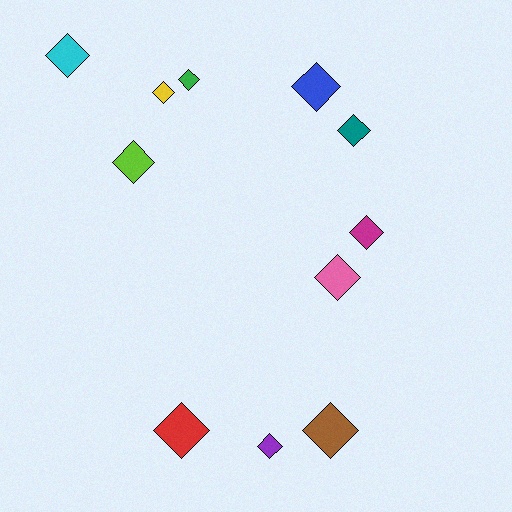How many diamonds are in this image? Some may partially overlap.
There are 11 diamonds.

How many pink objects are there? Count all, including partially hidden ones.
There is 1 pink object.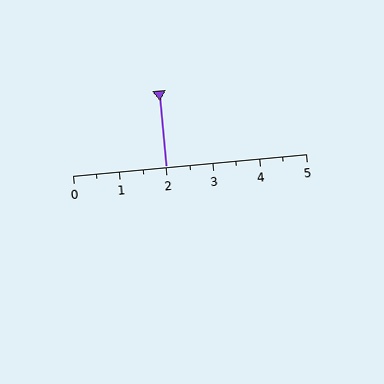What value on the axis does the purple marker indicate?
The marker indicates approximately 2.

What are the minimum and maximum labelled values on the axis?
The axis runs from 0 to 5.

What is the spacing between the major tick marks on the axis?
The major ticks are spaced 1 apart.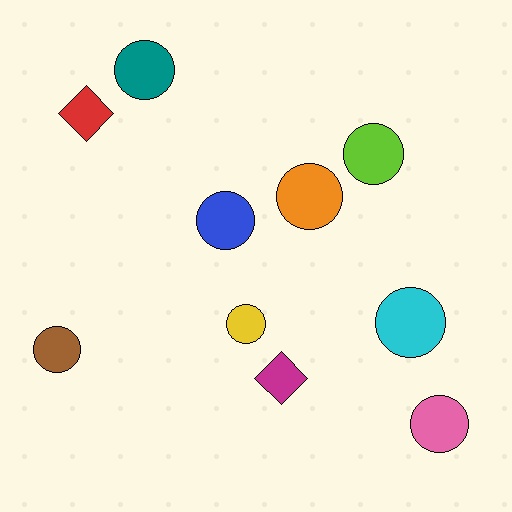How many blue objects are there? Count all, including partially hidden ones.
There is 1 blue object.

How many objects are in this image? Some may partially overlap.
There are 10 objects.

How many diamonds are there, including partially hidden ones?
There are 2 diamonds.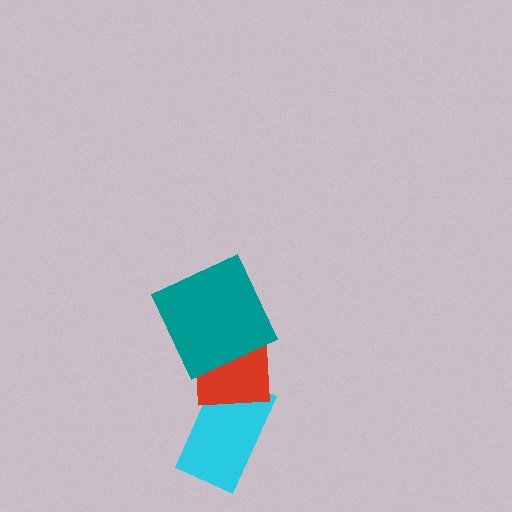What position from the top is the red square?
The red square is 2nd from the top.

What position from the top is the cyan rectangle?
The cyan rectangle is 3rd from the top.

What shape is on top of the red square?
The teal square is on top of the red square.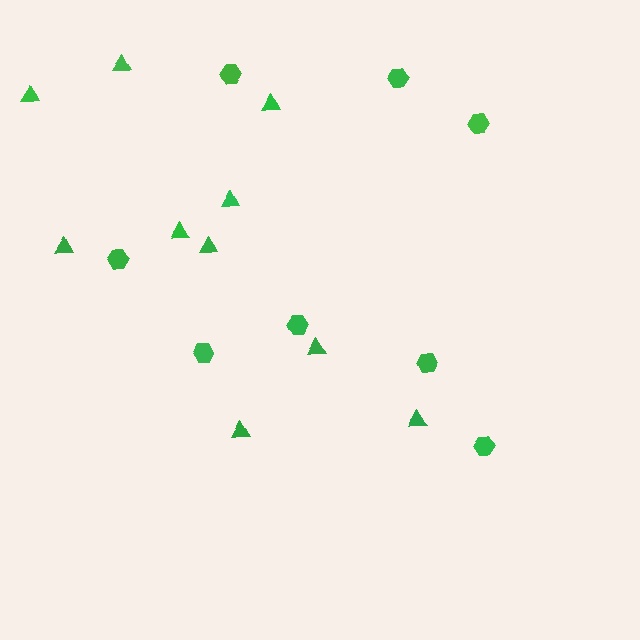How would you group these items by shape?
There are 2 groups: one group of triangles (10) and one group of hexagons (8).